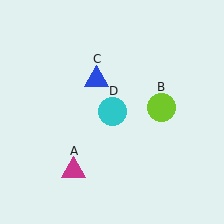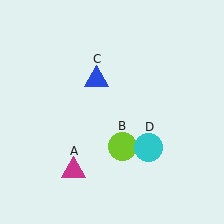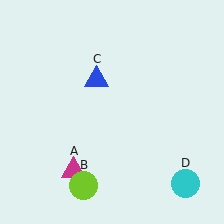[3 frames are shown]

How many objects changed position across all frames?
2 objects changed position: lime circle (object B), cyan circle (object D).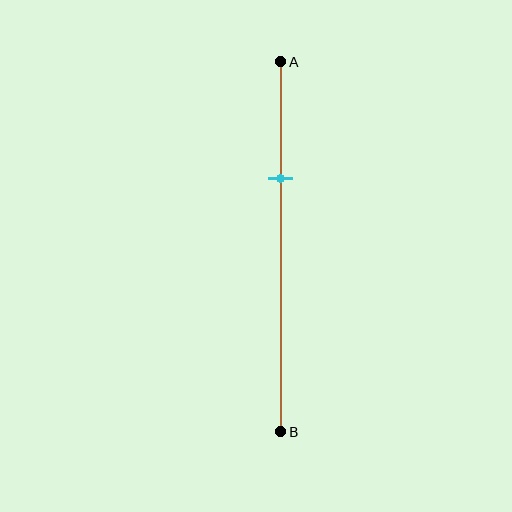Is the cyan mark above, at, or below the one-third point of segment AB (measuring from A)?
The cyan mark is approximately at the one-third point of segment AB.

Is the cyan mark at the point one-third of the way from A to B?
Yes, the mark is approximately at the one-third point.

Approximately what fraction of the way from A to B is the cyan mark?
The cyan mark is approximately 30% of the way from A to B.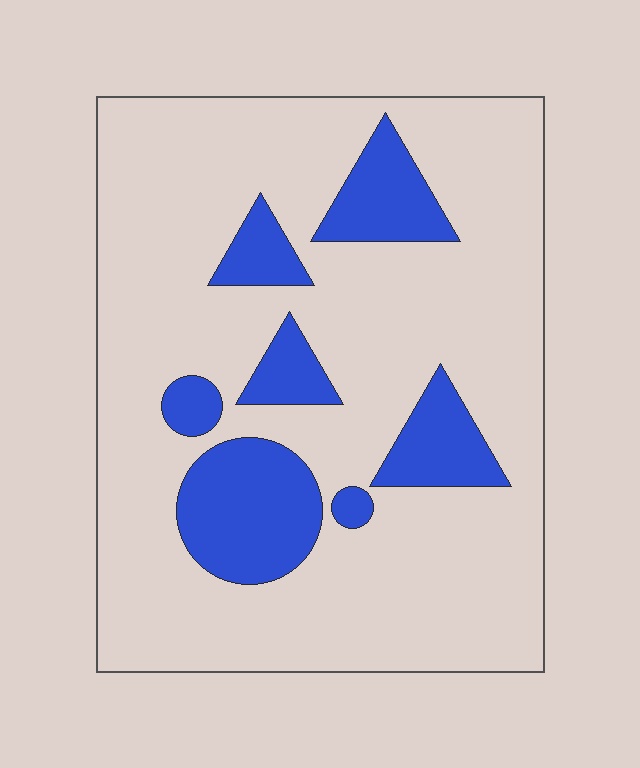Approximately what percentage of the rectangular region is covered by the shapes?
Approximately 20%.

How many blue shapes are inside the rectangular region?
7.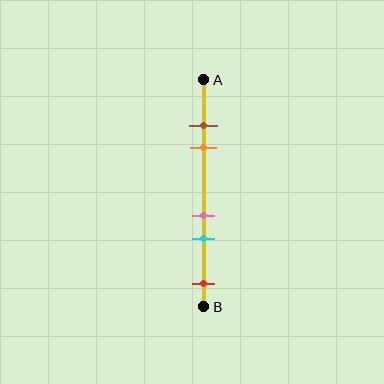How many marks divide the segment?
There are 5 marks dividing the segment.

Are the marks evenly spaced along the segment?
No, the marks are not evenly spaced.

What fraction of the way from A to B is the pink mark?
The pink mark is approximately 60% (0.6) of the way from A to B.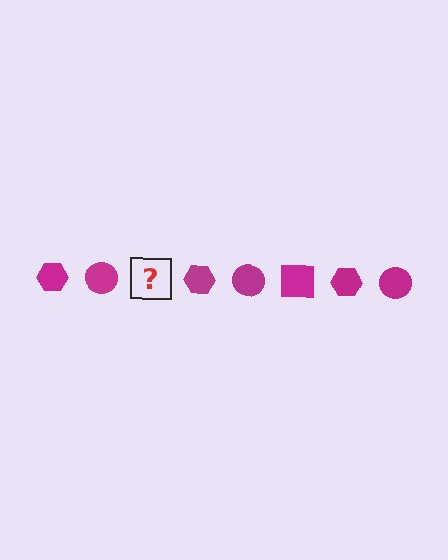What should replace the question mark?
The question mark should be replaced with a magenta square.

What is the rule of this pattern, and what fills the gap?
The rule is that the pattern cycles through hexagon, circle, square shapes in magenta. The gap should be filled with a magenta square.